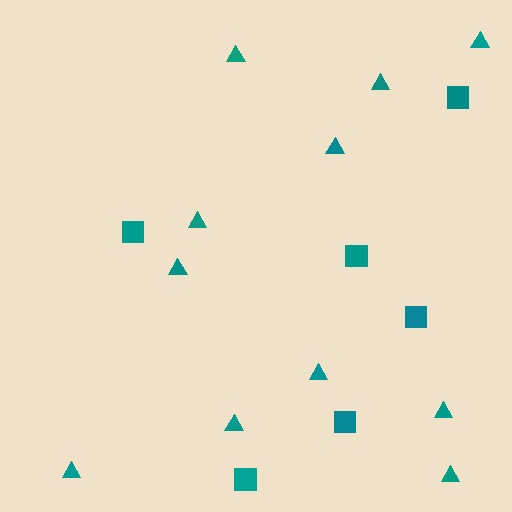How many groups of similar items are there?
There are 2 groups: one group of triangles (11) and one group of squares (6).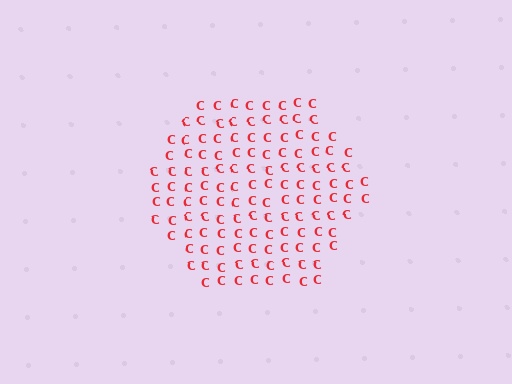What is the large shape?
The large shape is a hexagon.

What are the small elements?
The small elements are letter C's.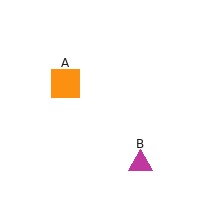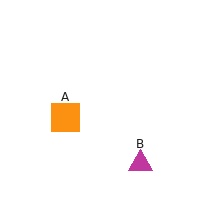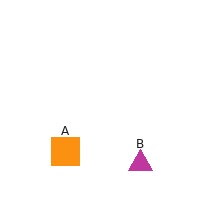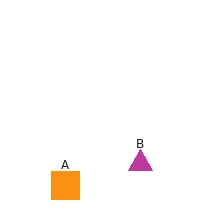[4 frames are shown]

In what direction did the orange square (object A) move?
The orange square (object A) moved down.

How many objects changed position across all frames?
1 object changed position: orange square (object A).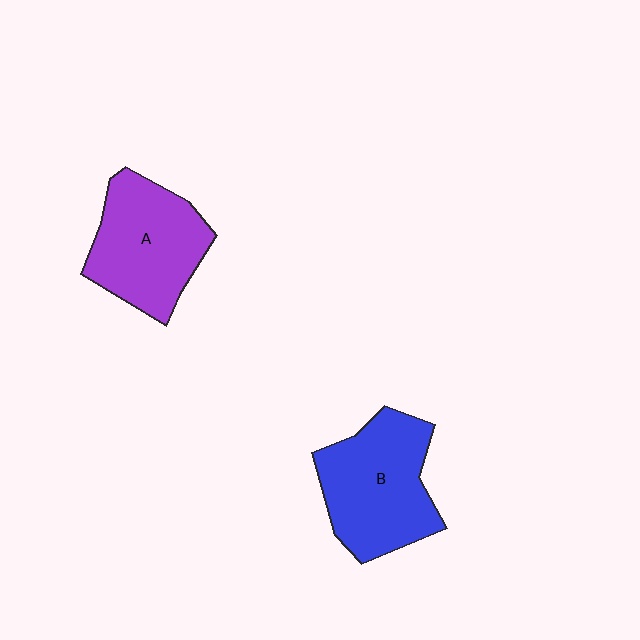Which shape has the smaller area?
Shape A (purple).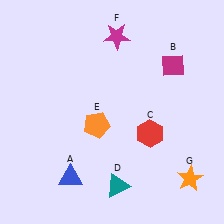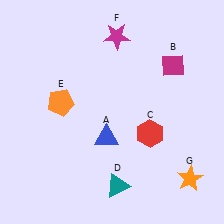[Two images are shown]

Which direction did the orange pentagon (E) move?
The orange pentagon (E) moved left.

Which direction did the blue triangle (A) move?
The blue triangle (A) moved up.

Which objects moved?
The objects that moved are: the blue triangle (A), the orange pentagon (E).